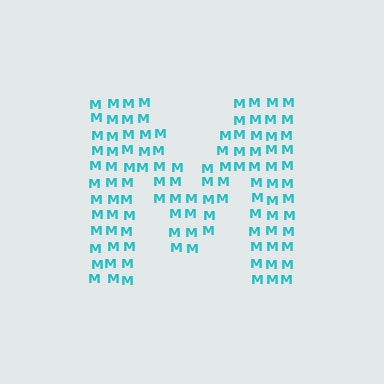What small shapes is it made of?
It is made of small letter M's.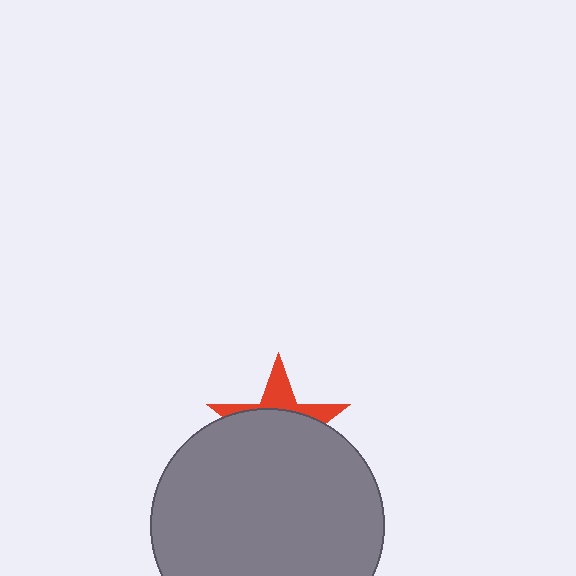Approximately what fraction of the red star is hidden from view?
Roughly 68% of the red star is hidden behind the gray circle.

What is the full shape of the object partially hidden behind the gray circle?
The partially hidden object is a red star.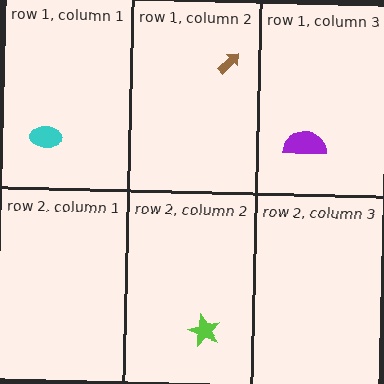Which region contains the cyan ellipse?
The row 1, column 1 region.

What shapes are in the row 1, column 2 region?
The brown arrow.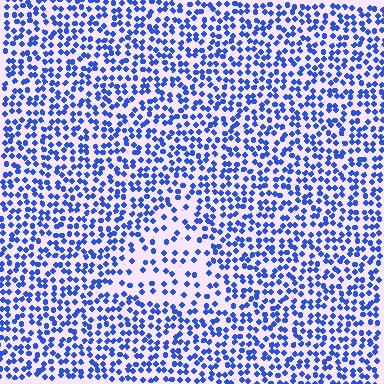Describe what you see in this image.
The image contains small blue elements arranged at two different densities. A triangle-shaped region is visible where the elements are less densely packed than the surrounding area.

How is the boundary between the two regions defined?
The boundary is defined by a change in element density (approximately 2.0x ratio). All elements are the same color, size, and shape.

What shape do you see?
I see a triangle.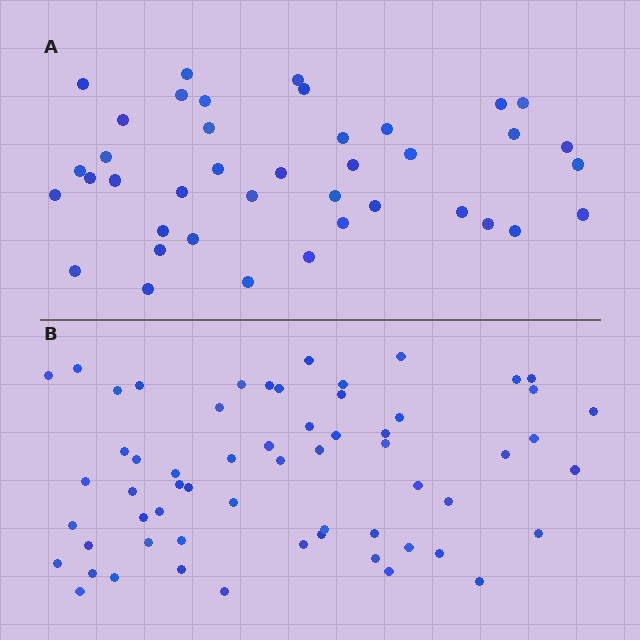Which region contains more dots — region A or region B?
Region B (the bottom region) has more dots.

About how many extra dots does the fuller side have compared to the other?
Region B has approximately 20 more dots than region A.